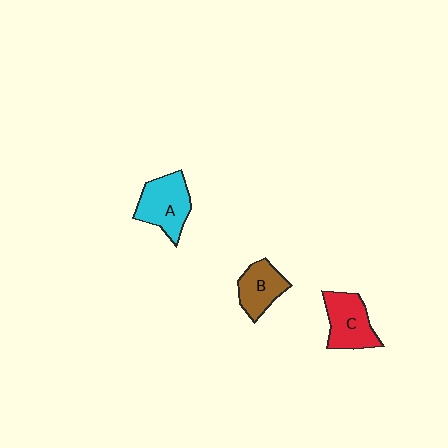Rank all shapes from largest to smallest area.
From largest to smallest: A (cyan), C (red), B (brown).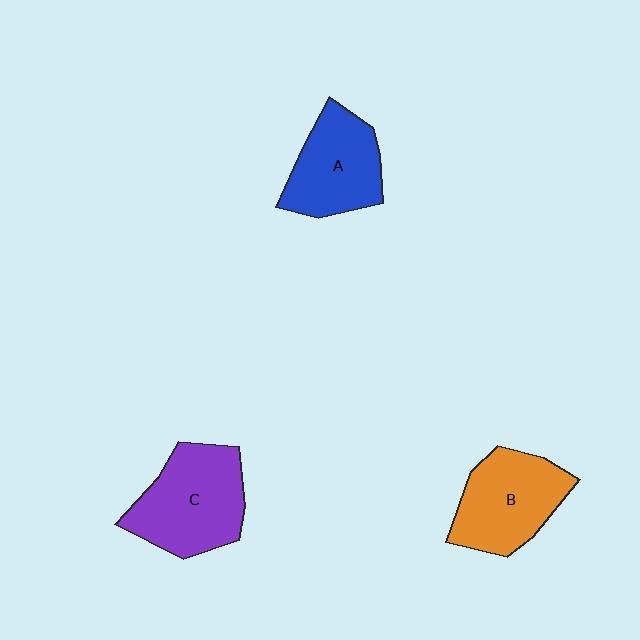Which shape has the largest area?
Shape C (purple).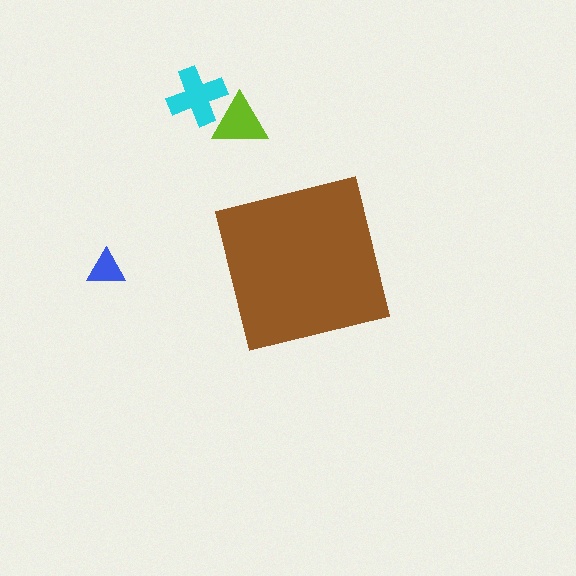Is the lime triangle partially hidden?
No, the lime triangle is fully visible.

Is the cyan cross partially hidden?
No, the cyan cross is fully visible.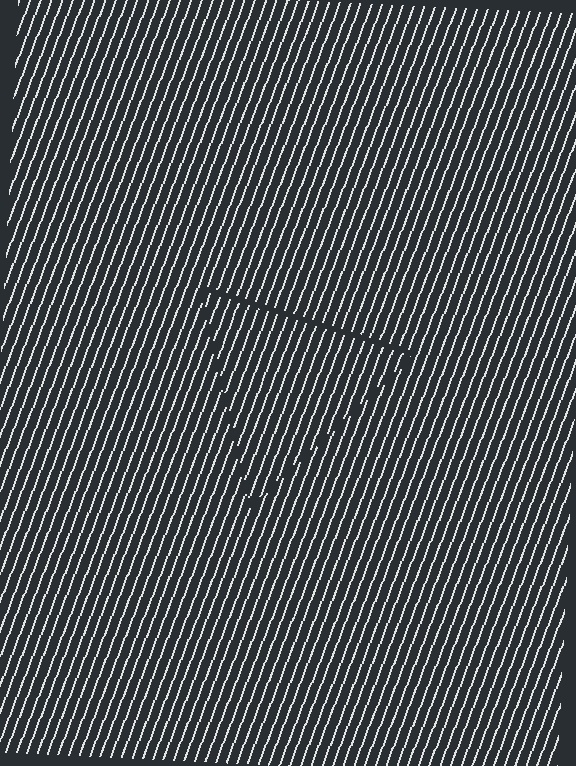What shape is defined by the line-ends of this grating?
An illusory triangle. The interior of the shape contains the same grating, shifted by half a period — the contour is defined by the phase discontinuity where line-ends from the inner and outer gratings abut.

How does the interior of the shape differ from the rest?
The interior of the shape contains the same grating, shifted by half a period — the contour is defined by the phase discontinuity where line-ends from the inner and outer gratings abut.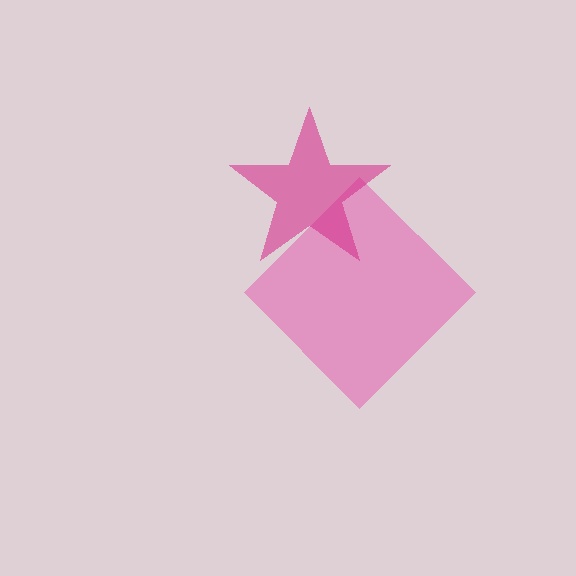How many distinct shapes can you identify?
There are 2 distinct shapes: a pink diamond, a magenta star.